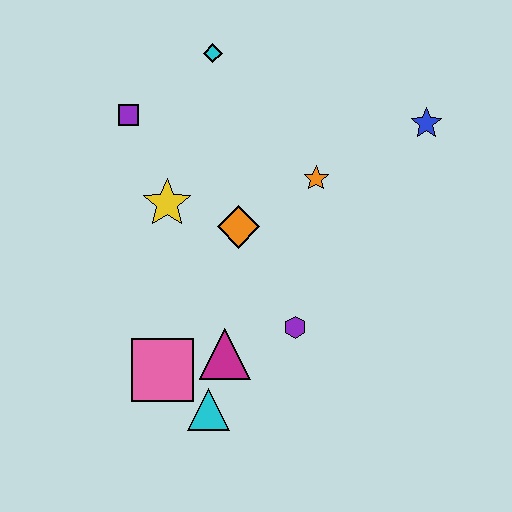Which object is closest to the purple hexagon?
The magenta triangle is closest to the purple hexagon.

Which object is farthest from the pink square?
The blue star is farthest from the pink square.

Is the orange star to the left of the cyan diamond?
No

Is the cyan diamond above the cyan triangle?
Yes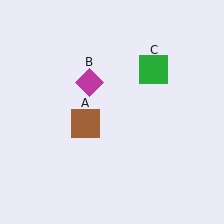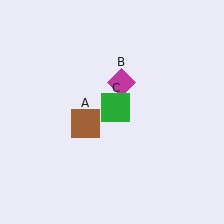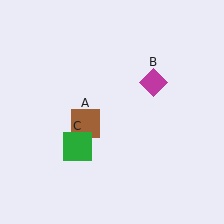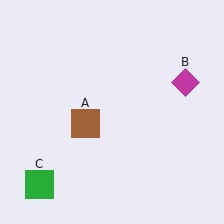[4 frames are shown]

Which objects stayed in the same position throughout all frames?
Brown square (object A) remained stationary.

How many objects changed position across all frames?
2 objects changed position: magenta diamond (object B), green square (object C).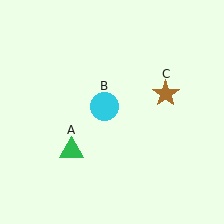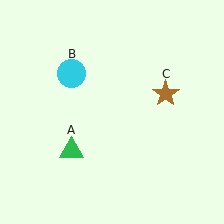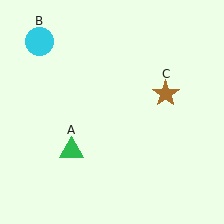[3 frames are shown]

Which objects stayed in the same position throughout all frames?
Green triangle (object A) and brown star (object C) remained stationary.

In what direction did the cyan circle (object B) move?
The cyan circle (object B) moved up and to the left.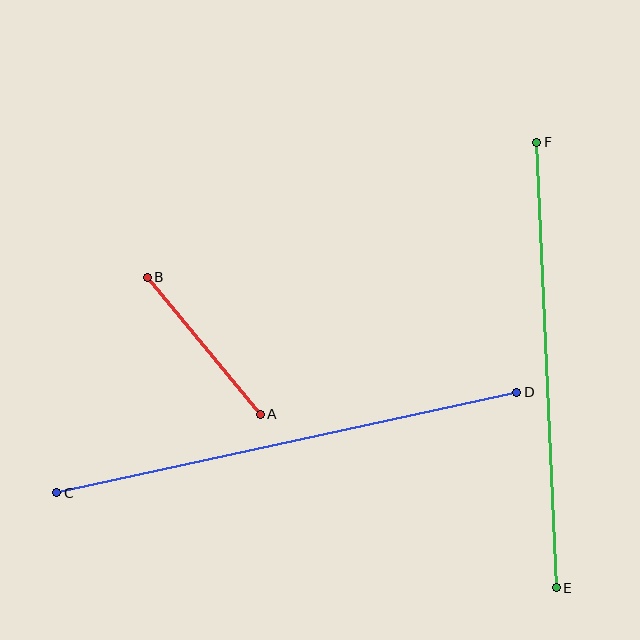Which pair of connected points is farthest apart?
Points C and D are farthest apart.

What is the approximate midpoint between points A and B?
The midpoint is at approximately (204, 346) pixels.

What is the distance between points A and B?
The distance is approximately 178 pixels.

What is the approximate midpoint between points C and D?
The midpoint is at approximately (287, 443) pixels.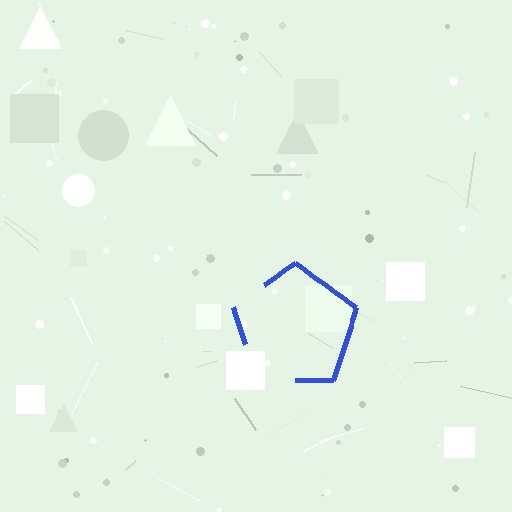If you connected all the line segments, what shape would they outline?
They would outline a pentagon.